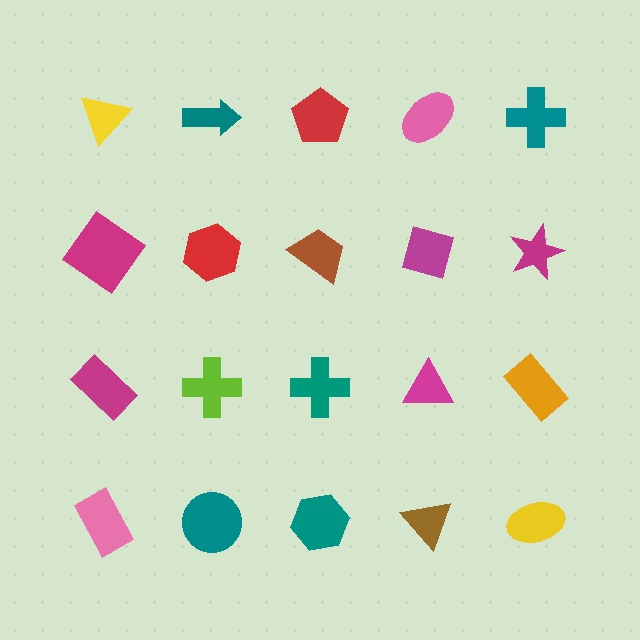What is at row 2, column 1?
A magenta diamond.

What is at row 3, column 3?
A teal cross.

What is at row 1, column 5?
A teal cross.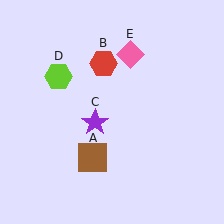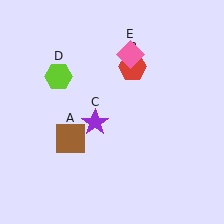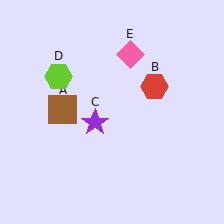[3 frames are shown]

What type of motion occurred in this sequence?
The brown square (object A), red hexagon (object B) rotated clockwise around the center of the scene.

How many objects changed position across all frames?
2 objects changed position: brown square (object A), red hexagon (object B).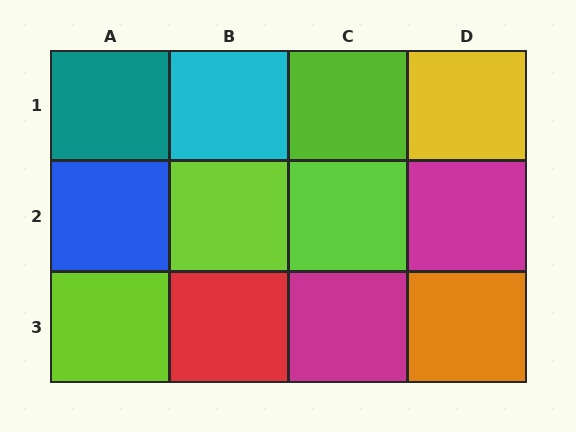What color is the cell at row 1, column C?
Lime.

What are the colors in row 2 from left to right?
Blue, lime, lime, magenta.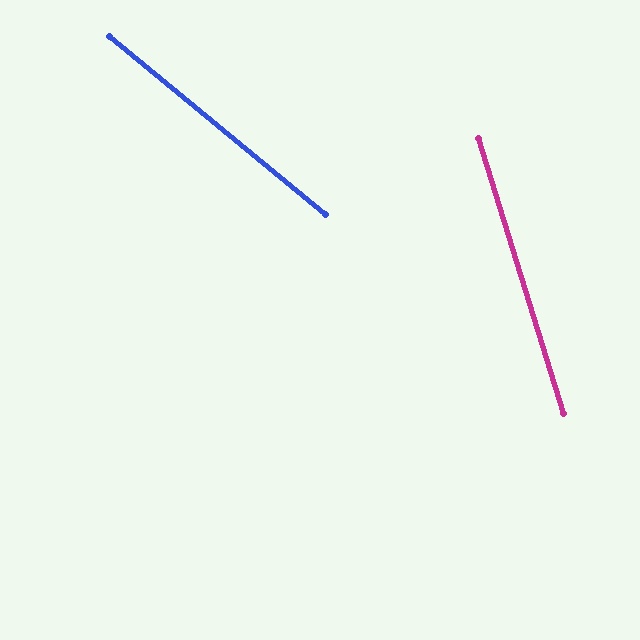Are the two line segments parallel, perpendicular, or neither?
Neither parallel nor perpendicular — they differ by about 33°.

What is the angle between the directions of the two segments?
Approximately 33 degrees.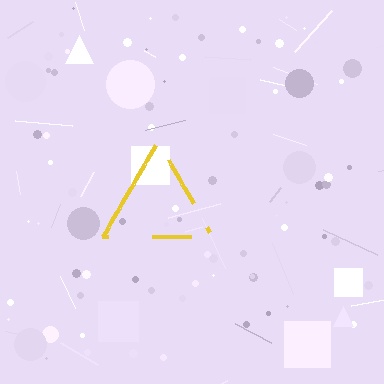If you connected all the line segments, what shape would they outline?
They would outline a triangle.